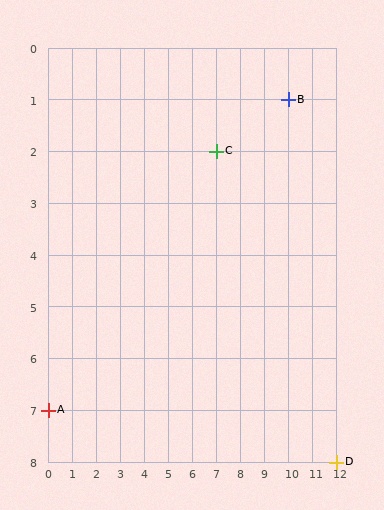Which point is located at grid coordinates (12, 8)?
Point D is at (12, 8).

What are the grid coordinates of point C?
Point C is at grid coordinates (7, 2).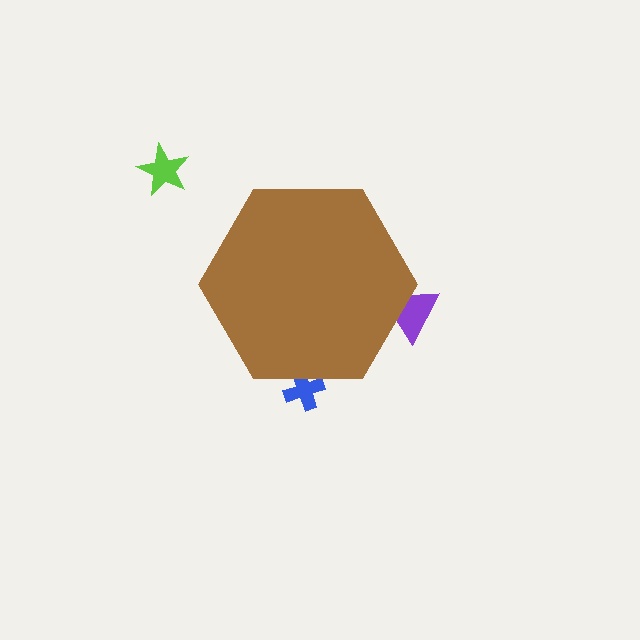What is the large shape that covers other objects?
A brown hexagon.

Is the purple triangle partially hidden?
Yes, the purple triangle is partially hidden behind the brown hexagon.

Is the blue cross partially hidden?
Yes, the blue cross is partially hidden behind the brown hexagon.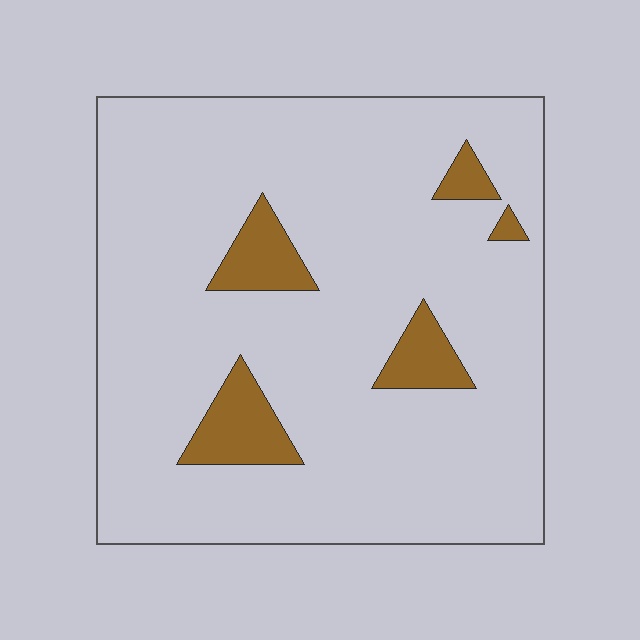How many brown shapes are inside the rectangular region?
5.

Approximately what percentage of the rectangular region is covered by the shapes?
Approximately 10%.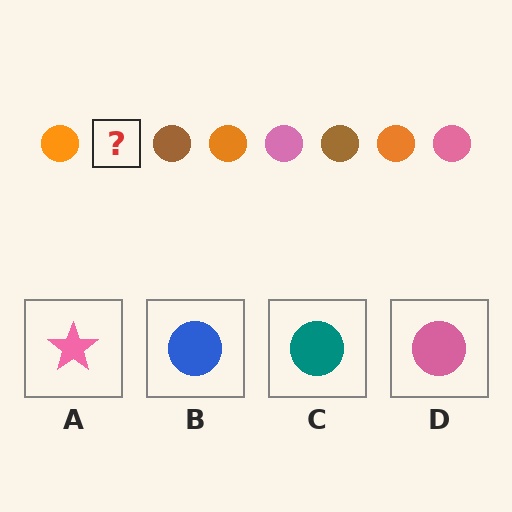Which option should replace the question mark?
Option D.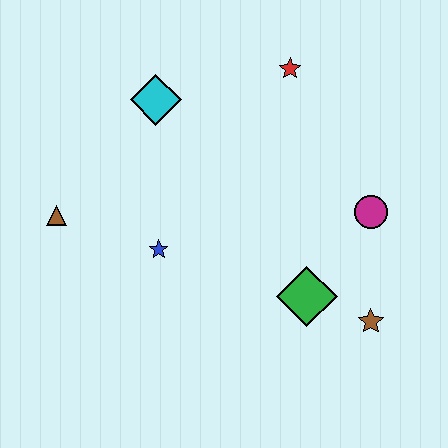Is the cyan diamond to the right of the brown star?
No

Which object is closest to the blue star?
The brown triangle is closest to the blue star.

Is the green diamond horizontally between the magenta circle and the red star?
Yes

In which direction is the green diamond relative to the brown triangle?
The green diamond is to the right of the brown triangle.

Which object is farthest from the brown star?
The brown triangle is farthest from the brown star.